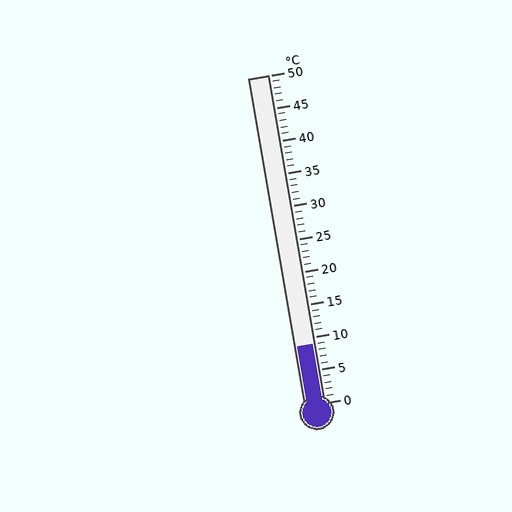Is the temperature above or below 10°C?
The temperature is below 10°C.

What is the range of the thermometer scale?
The thermometer scale ranges from 0°C to 50°C.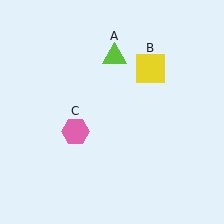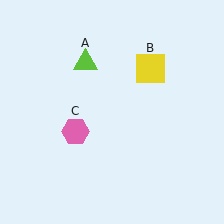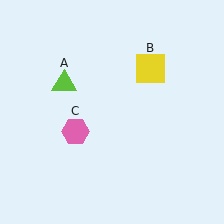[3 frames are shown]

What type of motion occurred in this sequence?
The lime triangle (object A) rotated counterclockwise around the center of the scene.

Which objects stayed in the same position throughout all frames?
Yellow square (object B) and pink hexagon (object C) remained stationary.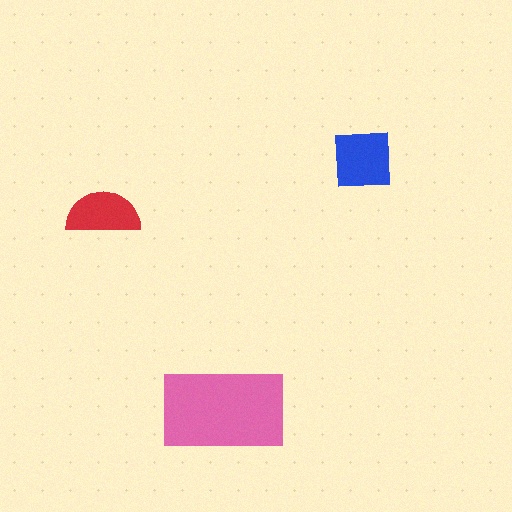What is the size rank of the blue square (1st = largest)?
2nd.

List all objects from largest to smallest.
The pink rectangle, the blue square, the red semicircle.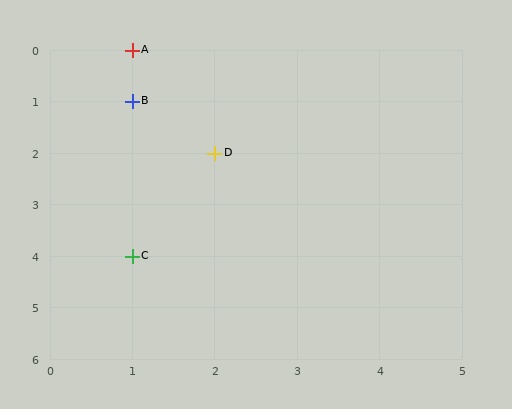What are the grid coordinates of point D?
Point D is at grid coordinates (2, 2).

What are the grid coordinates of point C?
Point C is at grid coordinates (1, 4).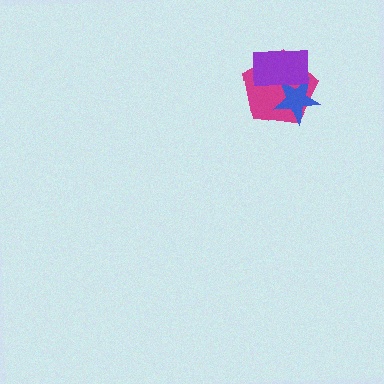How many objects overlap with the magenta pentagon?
2 objects overlap with the magenta pentagon.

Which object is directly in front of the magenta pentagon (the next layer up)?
The blue star is directly in front of the magenta pentagon.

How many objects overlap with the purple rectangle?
2 objects overlap with the purple rectangle.